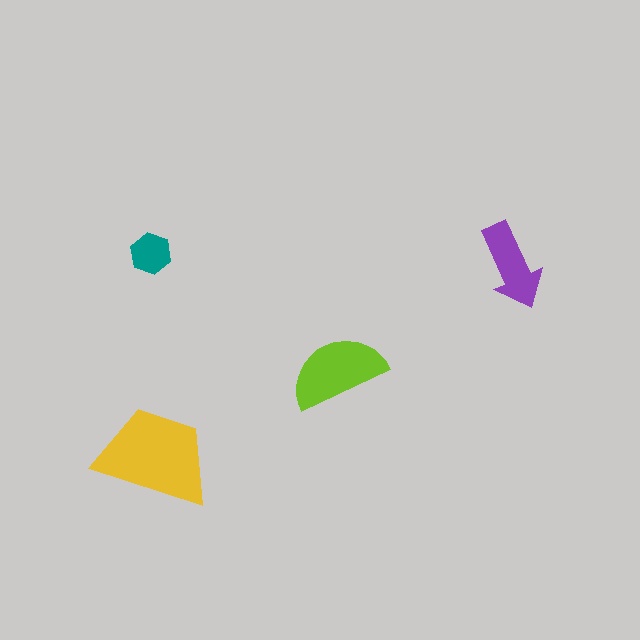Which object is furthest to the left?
The teal hexagon is leftmost.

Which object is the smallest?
The teal hexagon.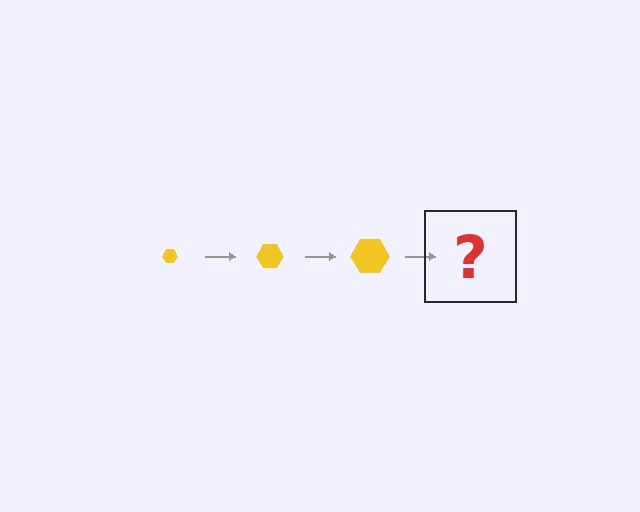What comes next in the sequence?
The next element should be a yellow hexagon, larger than the previous one.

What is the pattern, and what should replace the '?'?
The pattern is that the hexagon gets progressively larger each step. The '?' should be a yellow hexagon, larger than the previous one.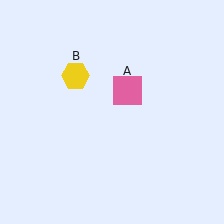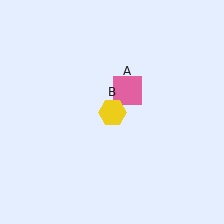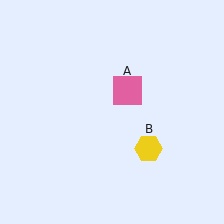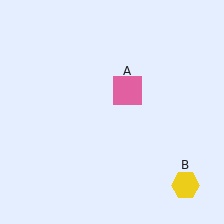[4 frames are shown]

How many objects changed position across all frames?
1 object changed position: yellow hexagon (object B).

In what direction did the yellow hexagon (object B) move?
The yellow hexagon (object B) moved down and to the right.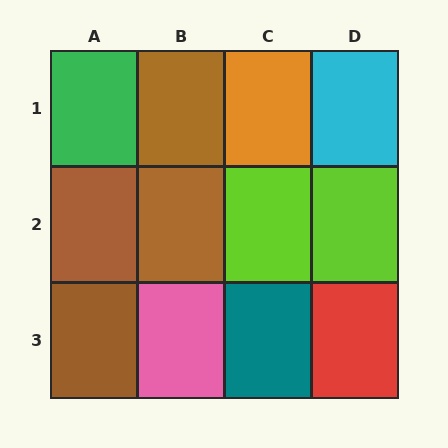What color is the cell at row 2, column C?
Lime.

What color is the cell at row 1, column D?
Cyan.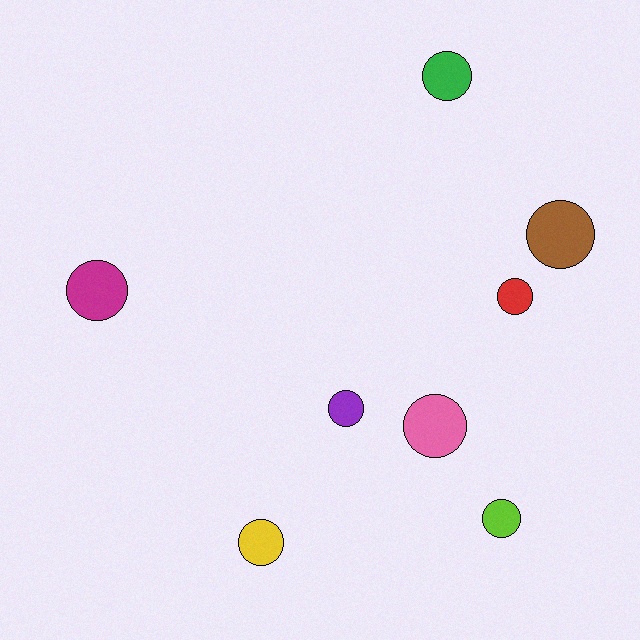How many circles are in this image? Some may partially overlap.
There are 8 circles.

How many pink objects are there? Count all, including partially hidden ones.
There is 1 pink object.